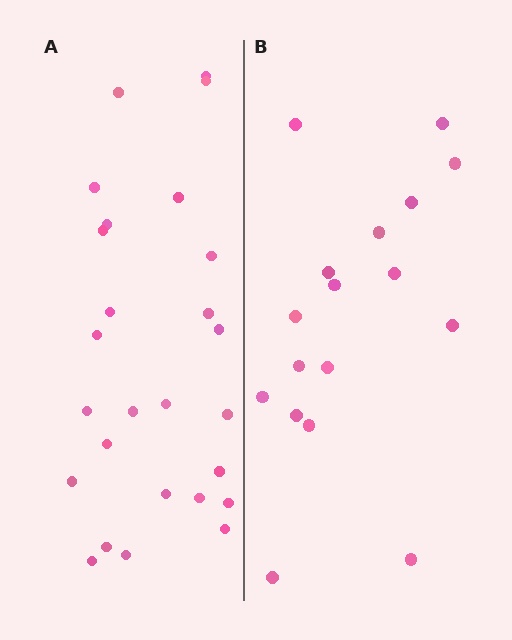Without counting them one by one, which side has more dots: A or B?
Region A (the left region) has more dots.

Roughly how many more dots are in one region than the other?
Region A has roughly 8 or so more dots than region B.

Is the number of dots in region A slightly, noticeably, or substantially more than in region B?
Region A has substantially more. The ratio is roughly 1.5 to 1.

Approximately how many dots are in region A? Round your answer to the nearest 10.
About 30 dots. (The exact count is 26, which rounds to 30.)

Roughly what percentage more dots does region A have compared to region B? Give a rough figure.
About 55% more.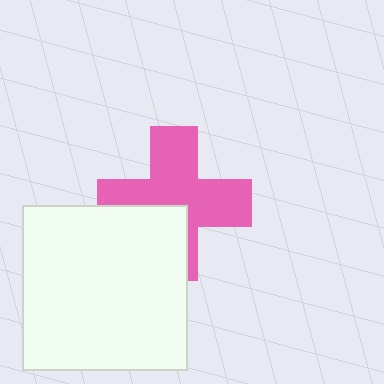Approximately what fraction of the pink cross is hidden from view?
Roughly 32% of the pink cross is hidden behind the white square.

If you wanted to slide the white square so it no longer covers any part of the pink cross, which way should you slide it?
Slide it toward the lower-left — that is the most direct way to separate the two shapes.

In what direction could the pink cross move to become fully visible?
The pink cross could move toward the upper-right. That would shift it out from behind the white square entirely.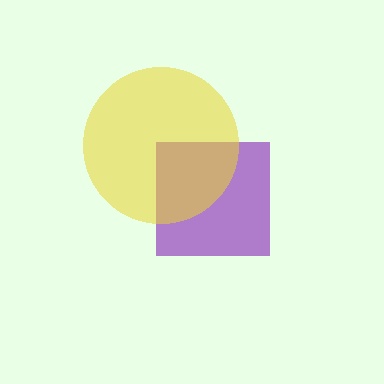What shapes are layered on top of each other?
The layered shapes are: a purple square, a yellow circle.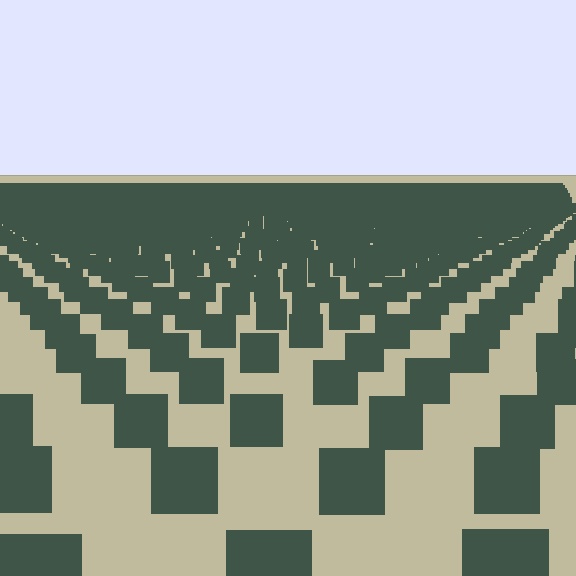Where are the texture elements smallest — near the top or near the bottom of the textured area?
Near the top.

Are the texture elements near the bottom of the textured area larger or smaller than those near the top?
Larger. Near the bottom, elements are closer to the viewer and appear at a bigger on-screen size.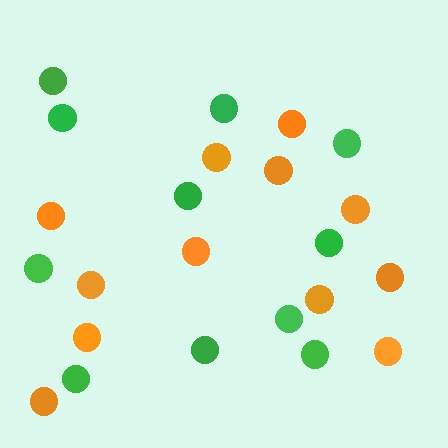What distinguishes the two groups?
There are 2 groups: one group of orange circles (12) and one group of green circles (11).